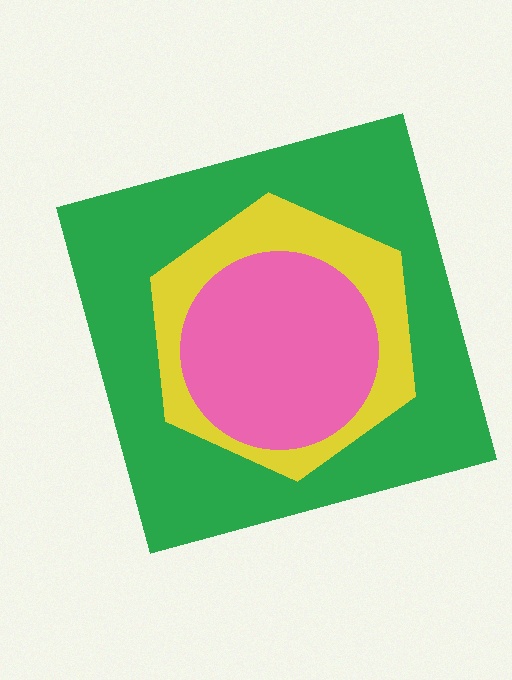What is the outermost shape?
The green square.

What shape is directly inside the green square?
The yellow hexagon.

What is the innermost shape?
The pink circle.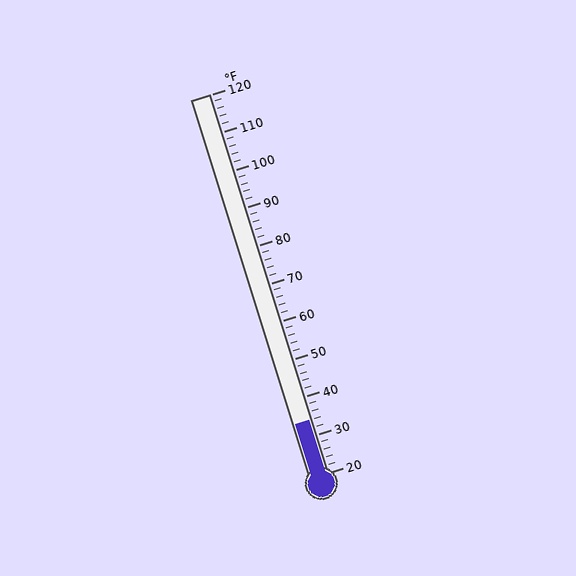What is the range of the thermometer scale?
The thermometer scale ranges from 20°F to 120°F.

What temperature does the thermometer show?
The thermometer shows approximately 34°F.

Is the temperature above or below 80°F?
The temperature is below 80°F.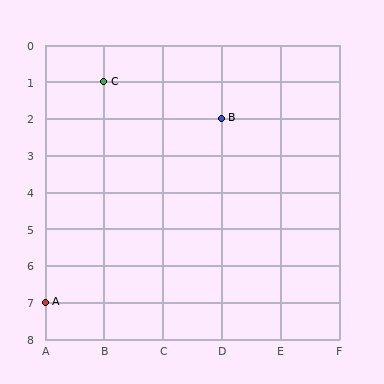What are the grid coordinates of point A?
Point A is at grid coordinates (A, 7).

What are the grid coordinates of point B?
Point B is at grid coordinates (D, 2).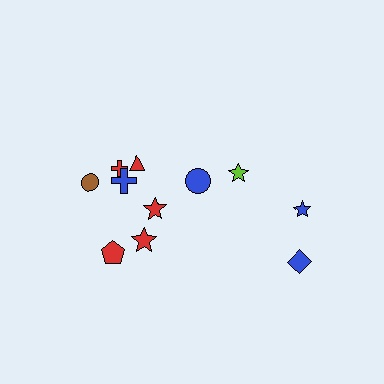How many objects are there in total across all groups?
There are 11 objects.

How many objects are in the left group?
There are 8 objects.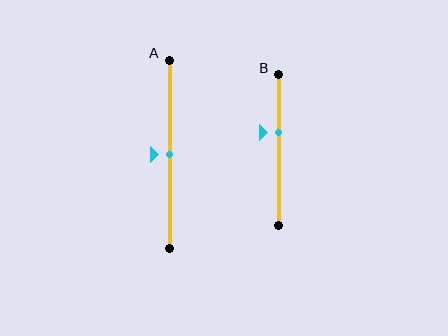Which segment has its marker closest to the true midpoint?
Segment A has its marker closest to the true midpoint.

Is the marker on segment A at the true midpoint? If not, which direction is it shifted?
Yes, the marker on segment A is at the true midpoint.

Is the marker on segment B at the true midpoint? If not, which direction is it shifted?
No, the marker on segment B is shifted upward by about 12% of the segment length.